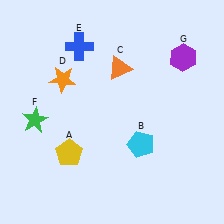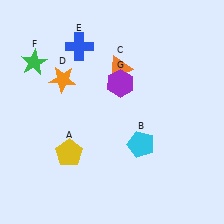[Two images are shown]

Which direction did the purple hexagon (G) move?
The purple hexagon (G) moved left.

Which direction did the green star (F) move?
The green star (F) moved up.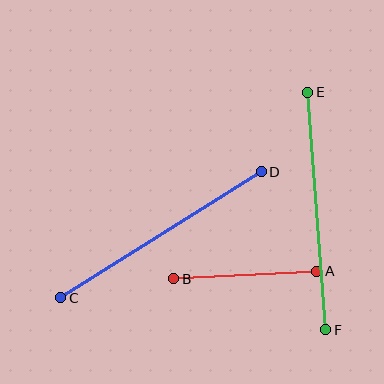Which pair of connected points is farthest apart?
Points E and F are farthest apart.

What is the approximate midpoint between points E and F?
The midpoint is at approximately (317, 211) pixels.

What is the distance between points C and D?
The distance is approximately 237 pixels.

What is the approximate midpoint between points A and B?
The midpoint is at approximately (245, 275) pixels.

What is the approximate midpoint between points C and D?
The midpoint is at approximately (161, 235) pixels.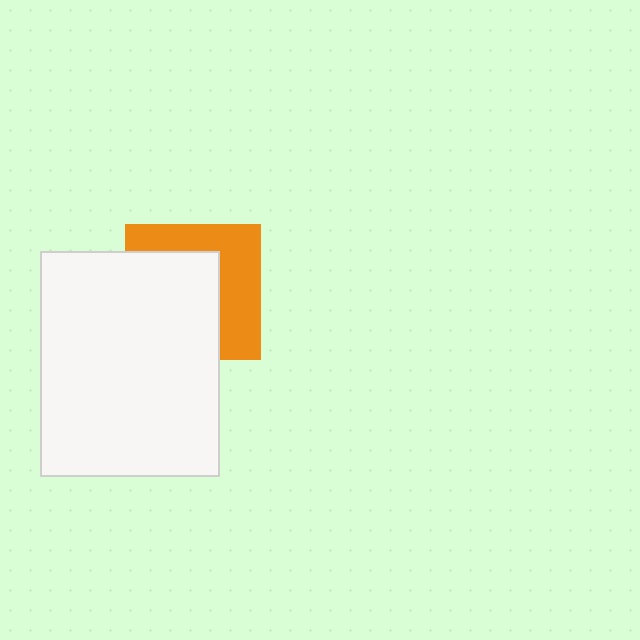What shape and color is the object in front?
The object in front is a white rectangle.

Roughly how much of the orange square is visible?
About half of it is visible (roughly 45%).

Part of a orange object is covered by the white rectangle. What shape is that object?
It is a square.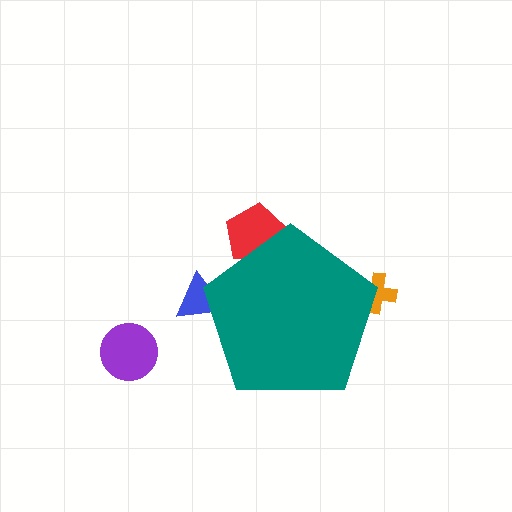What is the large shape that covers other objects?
A teal pentagon.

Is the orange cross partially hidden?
Yes, the orange cross is partially hidden behind the teal pentagon.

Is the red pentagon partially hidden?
Yes, the red pentagon is partially hidden behind the teal pentagon.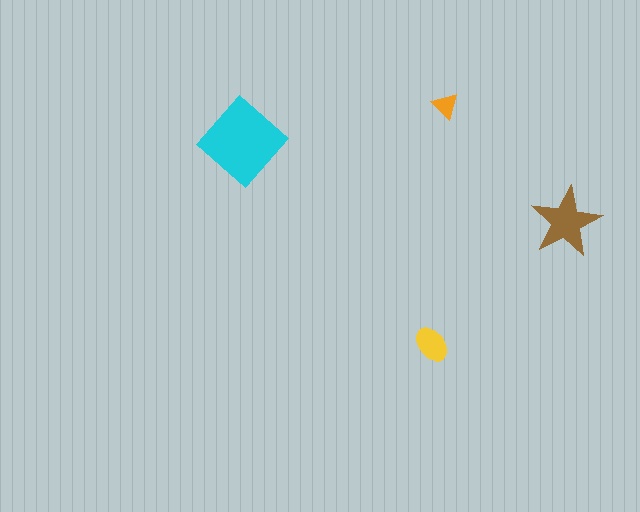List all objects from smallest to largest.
The orange triangle, the yellow ellipse, the brown star, the cyan diamond.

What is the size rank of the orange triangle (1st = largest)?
4th.